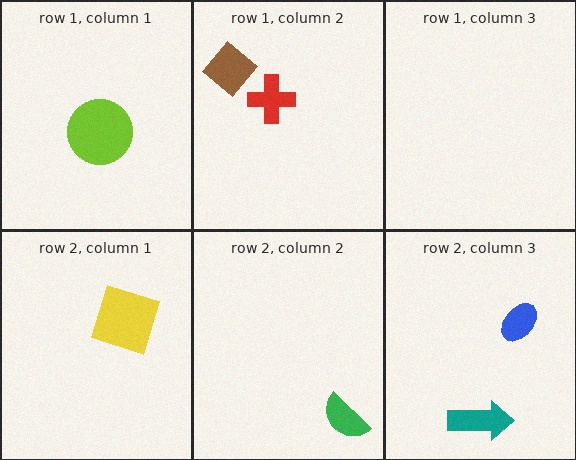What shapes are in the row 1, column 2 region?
The brown diamond, the red cross.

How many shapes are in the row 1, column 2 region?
2.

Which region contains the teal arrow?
The row 2, column 3 region.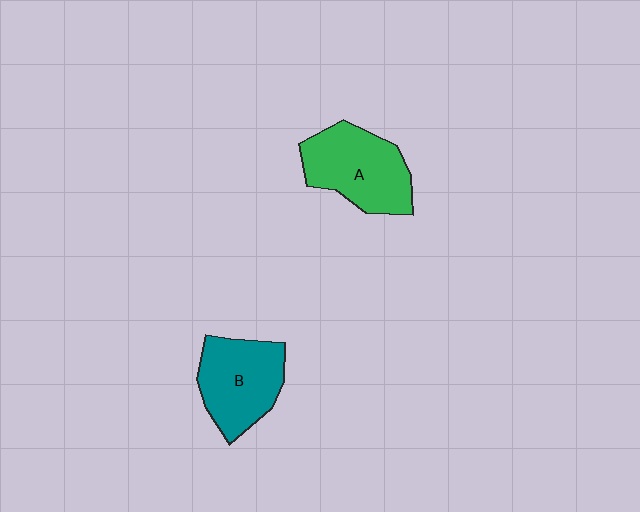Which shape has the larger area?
Shape A (green).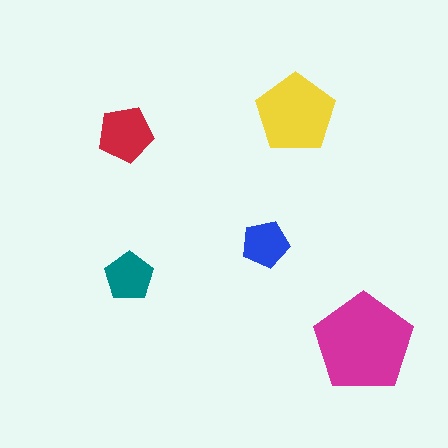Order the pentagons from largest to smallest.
the magenta one, the yellow one, the red one, the teal one, the blue one.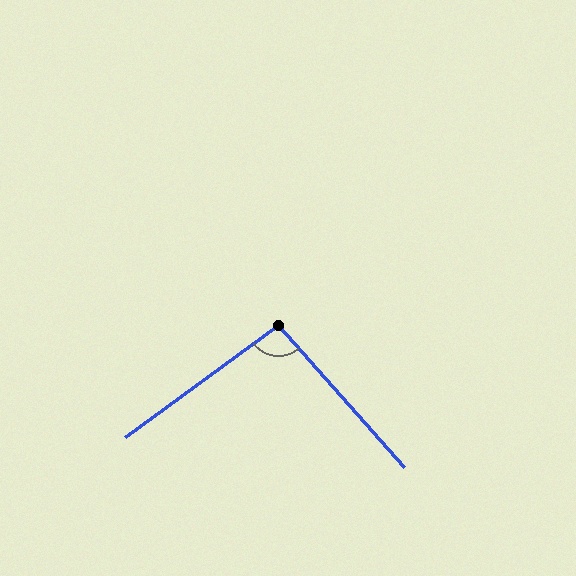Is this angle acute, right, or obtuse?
It is obtuse.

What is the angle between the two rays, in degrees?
Approximately 96 degrees.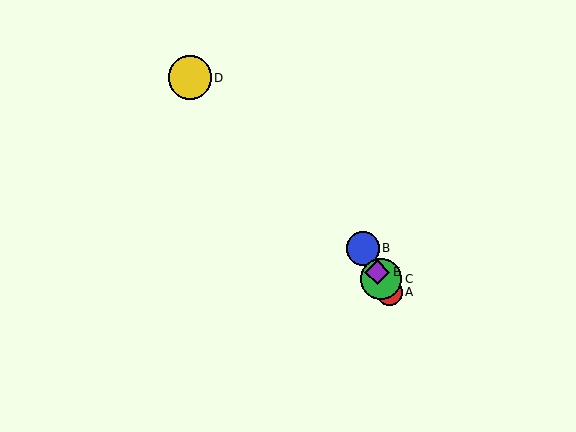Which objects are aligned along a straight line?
Objects A, B, C, E are aligned along a straight line.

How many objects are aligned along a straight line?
4 objects (A, B, C, E) are aligned along a straight line.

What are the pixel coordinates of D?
Object D is at (190, 78).